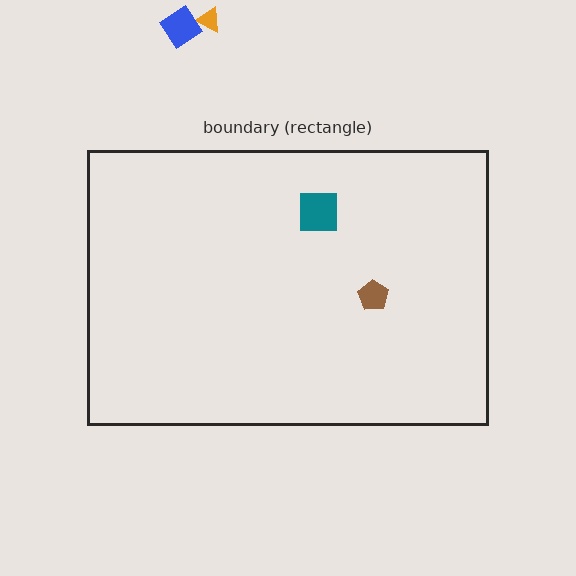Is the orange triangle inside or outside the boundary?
Outside.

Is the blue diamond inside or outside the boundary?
Outside.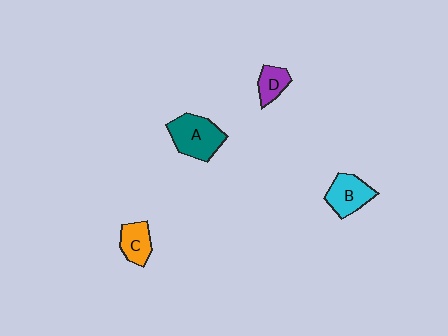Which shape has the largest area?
Shape A (teal).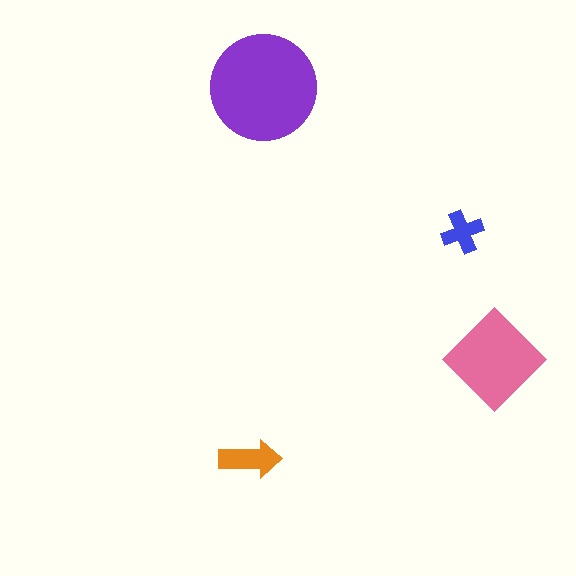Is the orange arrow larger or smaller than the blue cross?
Larger.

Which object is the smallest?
The blue cross.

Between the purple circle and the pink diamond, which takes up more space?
The purple circle.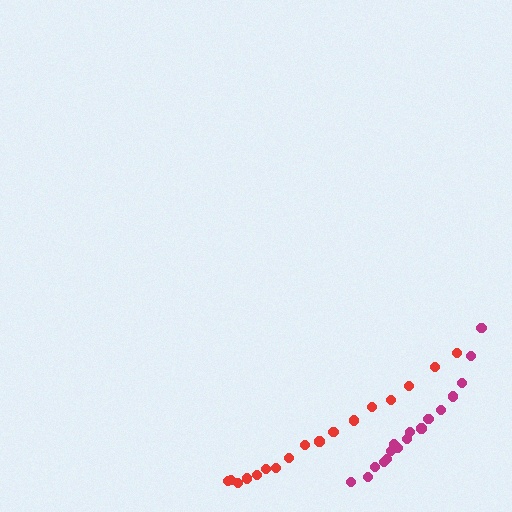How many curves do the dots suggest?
There are 2 distinct paths.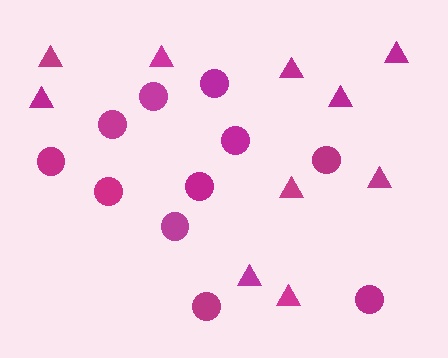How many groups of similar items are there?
There are 2 groups: one group of circles (11) and one group of triangles (10).